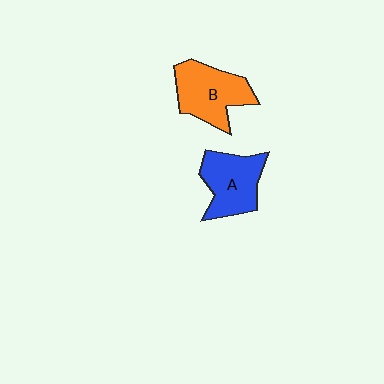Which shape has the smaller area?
Shape A (blue).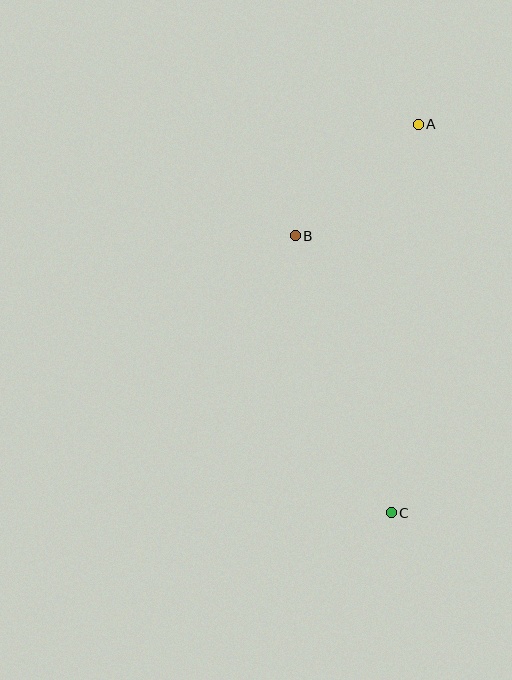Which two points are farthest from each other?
Points A and C are farthest from each other.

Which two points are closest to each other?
Points A and B are closest to each other.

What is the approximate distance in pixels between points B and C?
The distance between B and C is approximately 293 pixels.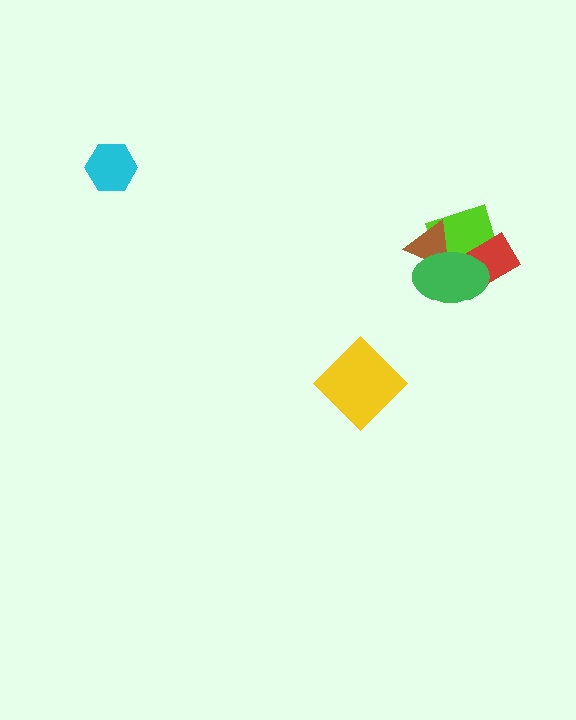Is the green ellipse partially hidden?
No, no other shape covers it.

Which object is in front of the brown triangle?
The green ellipse is in front of the brown triangle.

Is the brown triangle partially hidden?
Yes, it is partially covered by another shape.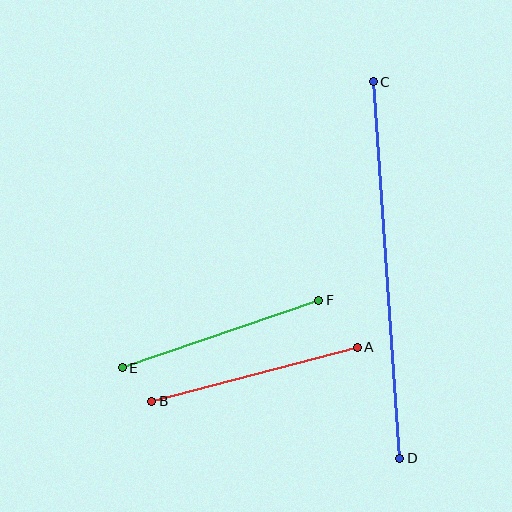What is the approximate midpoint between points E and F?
The midpoint is at approximately (220, 334) pixels.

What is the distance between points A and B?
The distance is approximately 213 pixels.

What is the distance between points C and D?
The distance is approximately 378 pixels.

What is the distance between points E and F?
The distance is approximately 208 pixels.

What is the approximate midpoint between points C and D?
The midpoint is at approximately (387, 270) pixels.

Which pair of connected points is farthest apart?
Points C and D are farthest apart.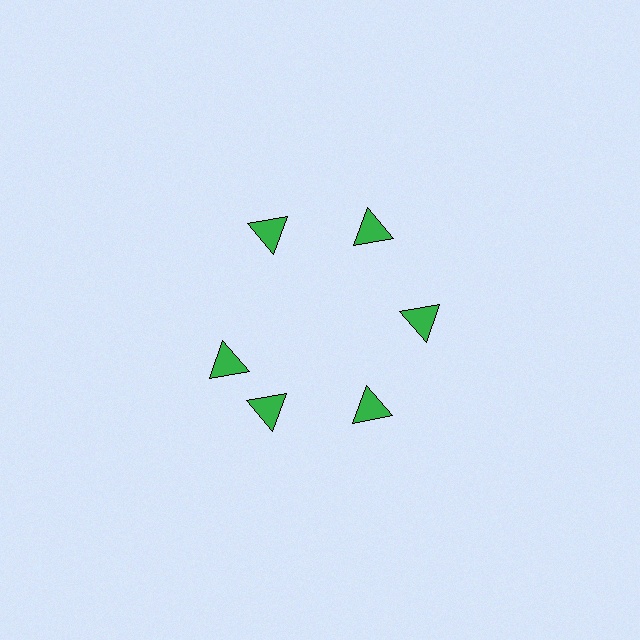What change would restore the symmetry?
The symmetry would be restored by rotating it back into even spacing with its neighbors so that all 6 triangles sit at equal angles and equal distance from the center.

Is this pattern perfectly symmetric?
No. The 6 green triangles are arranged in a ring, but one element near the 9 o'clock position is rotated out of alignment along the ring, breaking the 6-fold rotational symmetry.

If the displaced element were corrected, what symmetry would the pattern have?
It would have 6-fold rotational symmetry — the pattern would map onto itself every 60 degrees.